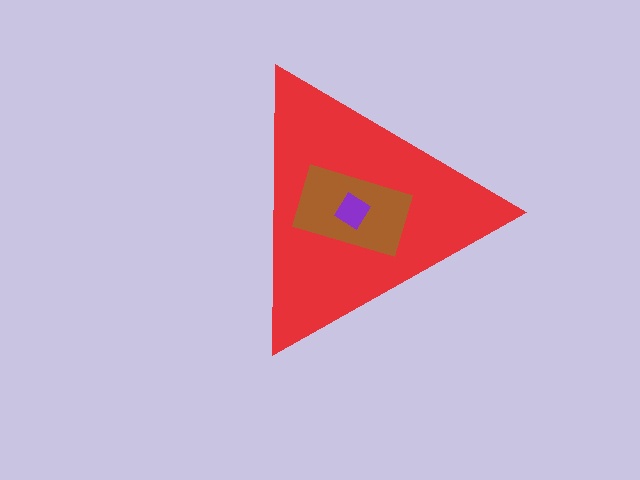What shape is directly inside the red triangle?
The brown rectangle.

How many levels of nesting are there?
3.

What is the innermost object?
The purple diamond.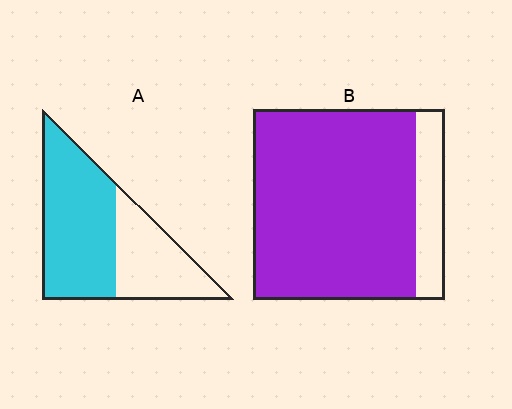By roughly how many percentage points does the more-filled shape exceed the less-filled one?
By roughly 25 percentage points (B over A).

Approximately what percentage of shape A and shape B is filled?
A is approximately 60% and B is approximately 85%.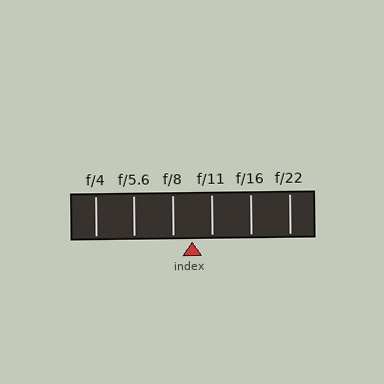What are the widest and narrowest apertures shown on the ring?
The widest aperture shown is f/4 and the narrowest is f/22.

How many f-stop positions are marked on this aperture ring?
There are 6 f-stop positions marked.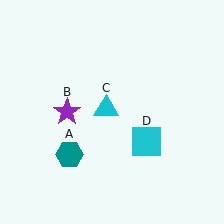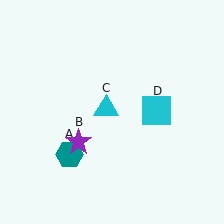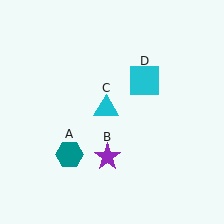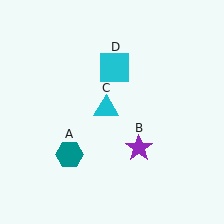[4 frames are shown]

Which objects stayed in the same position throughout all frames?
Teal hexagon (object A) and cyan triangle (object C) remained stationary.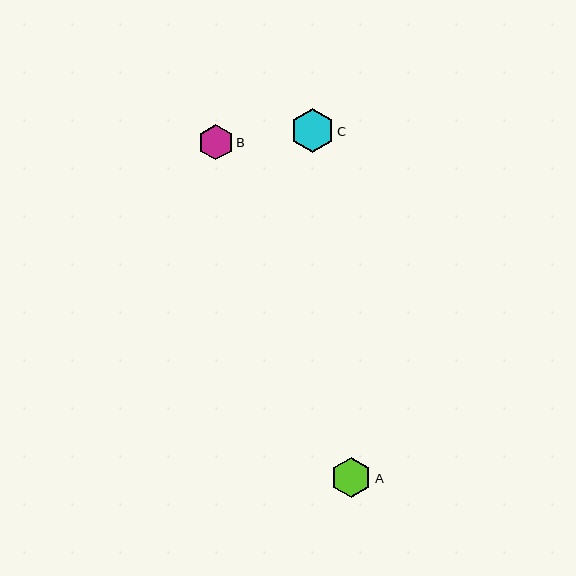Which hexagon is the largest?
Hexagon C is the largest with a size of approximately 44 pixels.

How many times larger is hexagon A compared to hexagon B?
Hexagon A is approximately 1.1 times the size of hexagon B.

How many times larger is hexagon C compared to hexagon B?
Hexagon C is approximately 1.2 times the size of hexagon B.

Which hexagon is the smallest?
Hexagon B is the smallest with a size of approximately 36 pixels.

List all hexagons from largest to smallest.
From largest to smallest: C, A, B.